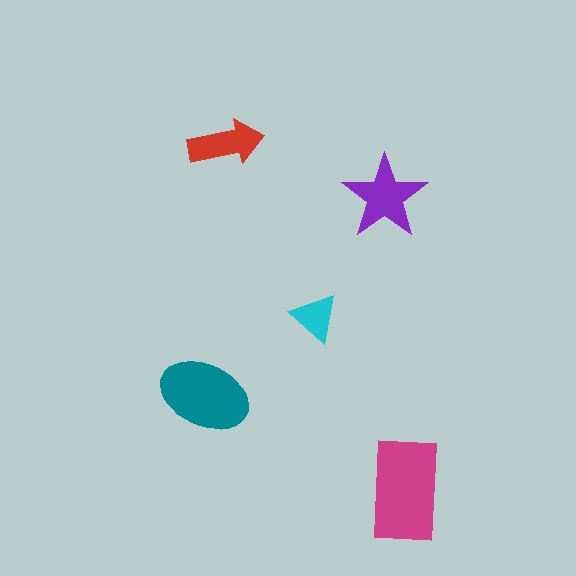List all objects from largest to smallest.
The magenta rectangle, the teal ellipse, the purple star, the red arrow, the cyan triangle.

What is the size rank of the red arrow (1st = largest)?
4th.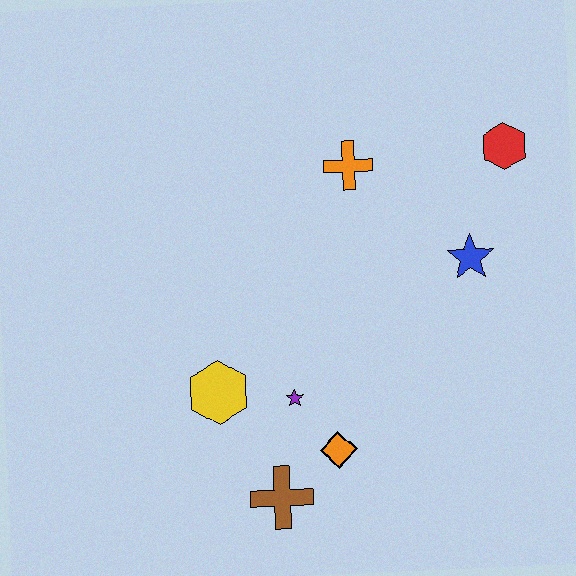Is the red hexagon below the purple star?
No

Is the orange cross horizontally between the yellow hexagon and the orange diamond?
No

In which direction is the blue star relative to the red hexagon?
The blue star is below the red hexagon.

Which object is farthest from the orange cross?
The brown cross is farthest from the orange cross.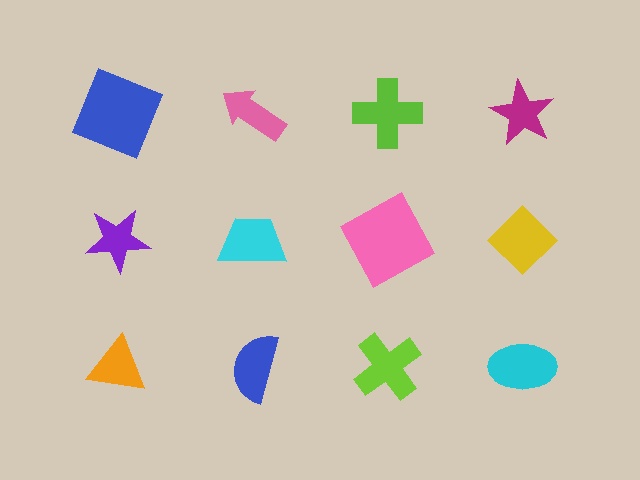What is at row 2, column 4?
A yellow diamond.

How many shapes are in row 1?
4 shapes.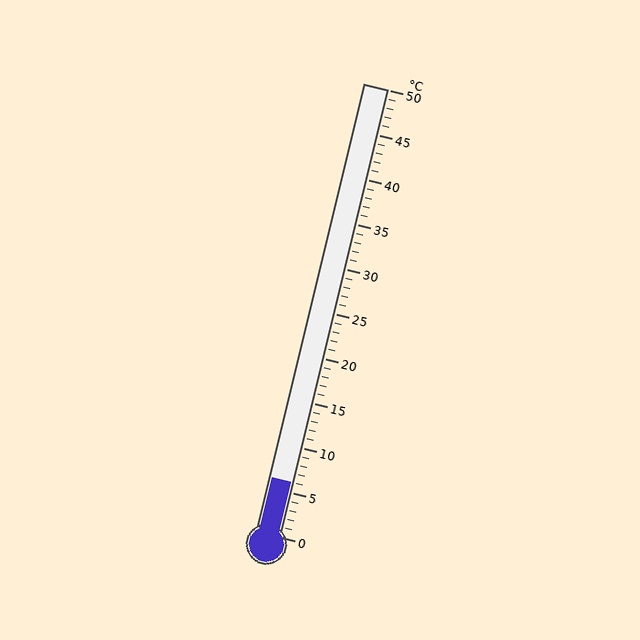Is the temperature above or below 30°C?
The temperature is below 30°C.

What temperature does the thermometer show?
The thermometer shows approximately 6°C.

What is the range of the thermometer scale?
The thermometer scale ranges from 0°C to 50°C.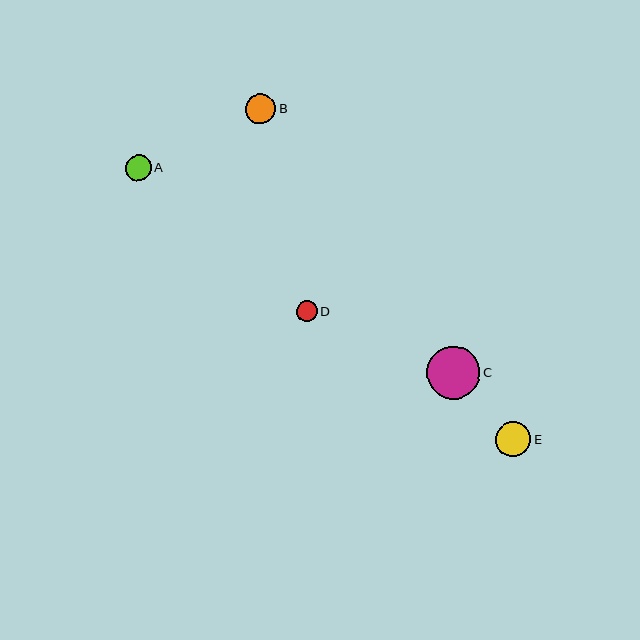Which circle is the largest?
Circle C is the largest with a size of approximately 53 pixels.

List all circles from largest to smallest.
From largest to smallest: C, E, B, A, D.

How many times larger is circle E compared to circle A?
Circle E is approximately 1.4 times the size of circle A.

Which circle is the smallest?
Circle D is the smallest with a size of approximately 21 pixels.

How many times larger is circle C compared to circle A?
Circle C is approximately 2.1 times the size of circle A.